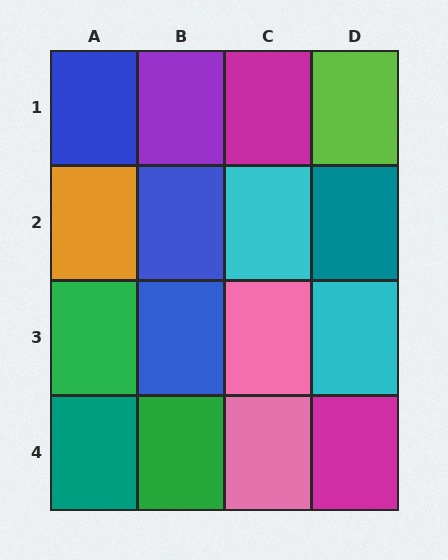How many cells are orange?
1 cell is orange.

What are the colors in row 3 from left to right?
Green, blue, pink, cyan.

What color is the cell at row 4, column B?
Green.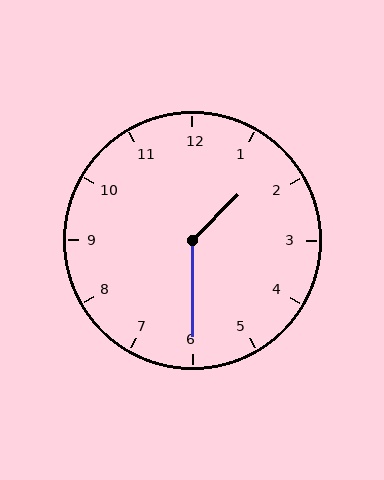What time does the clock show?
1:30.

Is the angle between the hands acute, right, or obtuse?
It is obtuse.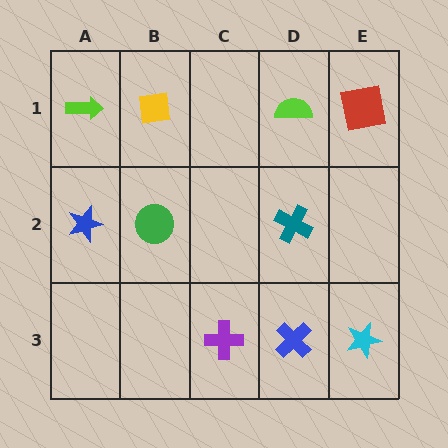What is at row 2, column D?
A teal cross.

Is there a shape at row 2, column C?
No, that cell is empty.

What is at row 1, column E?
A red square.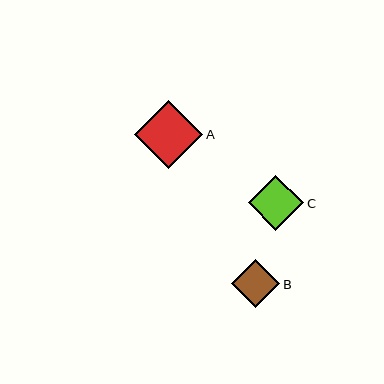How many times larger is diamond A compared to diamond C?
Diamond A is approximately 1.2 times the size of diamond C.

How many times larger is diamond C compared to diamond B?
Diamond C is approximately 1.2 times the size of diamond B.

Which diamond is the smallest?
Diamond B is the smallest with a size of approximately 48 pixels.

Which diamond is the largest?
Diamond A is the largest with a size of approximately 68 pixels.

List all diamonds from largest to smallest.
From largest to smallest: A, C, B.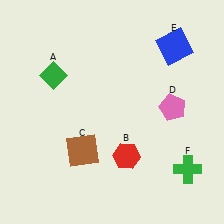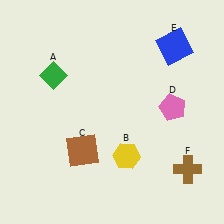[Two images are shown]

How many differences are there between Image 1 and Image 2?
There are 2 differences between the two images.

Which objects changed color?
B changed from red to yellow. F changed from green to brown.